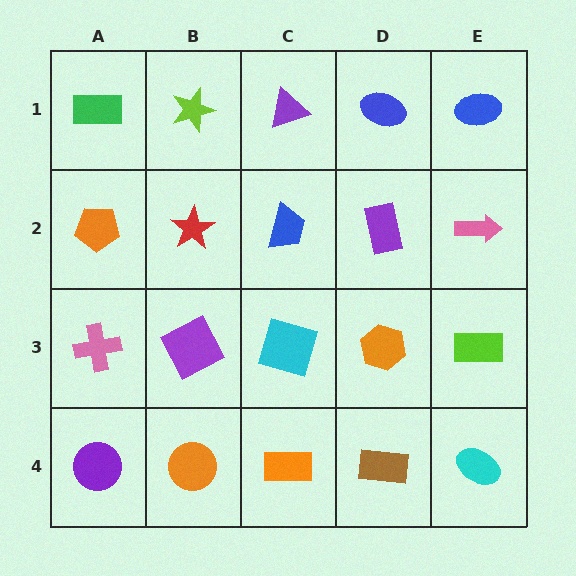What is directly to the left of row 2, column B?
An orange pentagon.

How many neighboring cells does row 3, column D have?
4.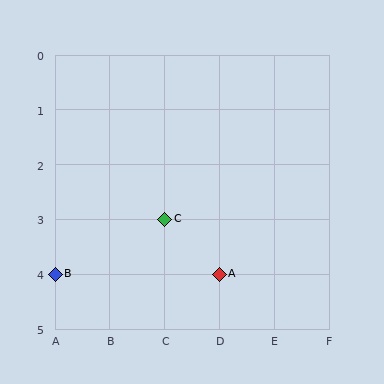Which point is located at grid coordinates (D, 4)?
Point A is at (D, 4).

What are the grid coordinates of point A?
Point A is at grid coordinates (D, 4).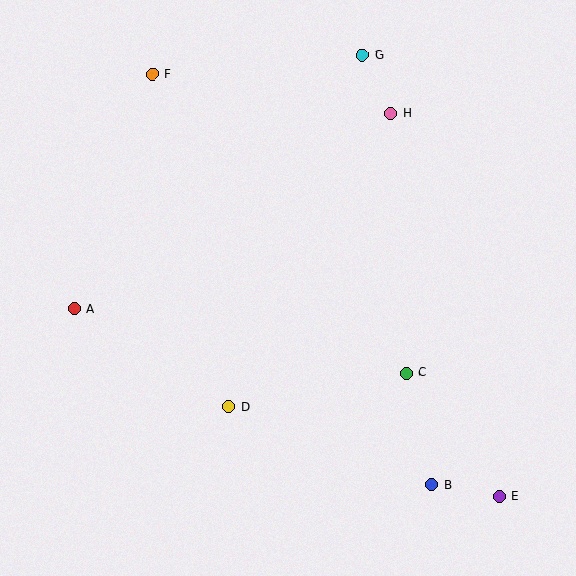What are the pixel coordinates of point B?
Point B is at (432, 485).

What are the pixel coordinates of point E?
Point E is at (499, 496).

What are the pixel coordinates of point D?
Point D is at (229, 407).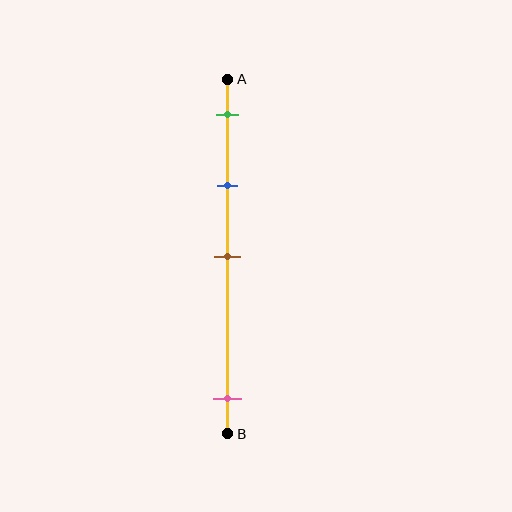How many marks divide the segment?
There are 4 marks dividing the segment.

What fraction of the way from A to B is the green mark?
The green mark is approximately 10% (0.1) of the way from A to B.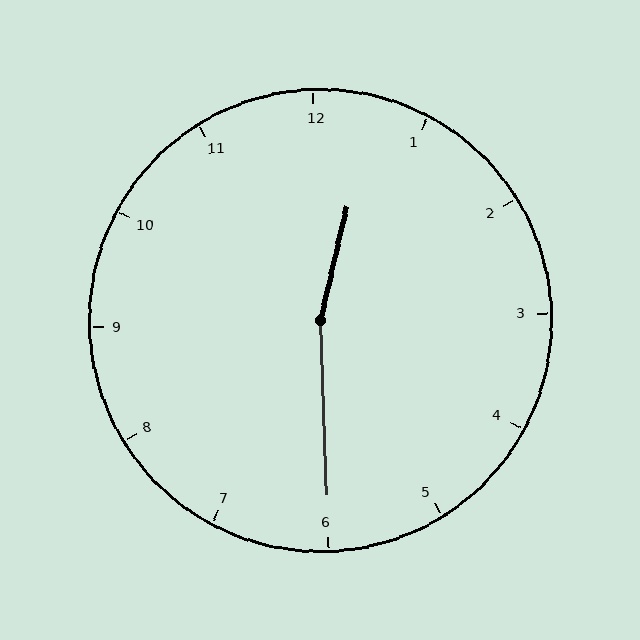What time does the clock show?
12:30.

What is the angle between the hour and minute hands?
Approximately 165 degrees.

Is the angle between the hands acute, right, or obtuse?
It is obtuse.